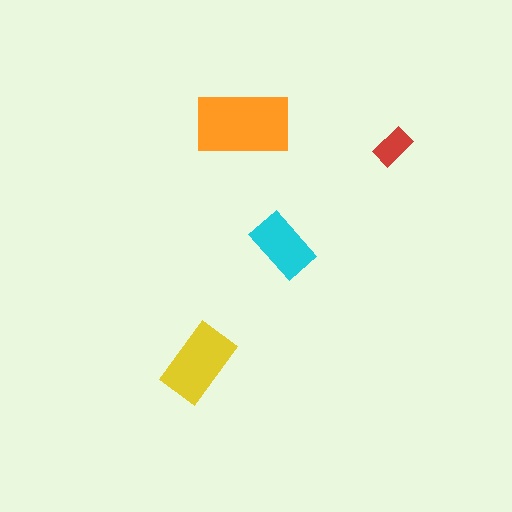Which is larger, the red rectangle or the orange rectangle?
The orange one.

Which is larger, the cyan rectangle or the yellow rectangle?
The yellow one.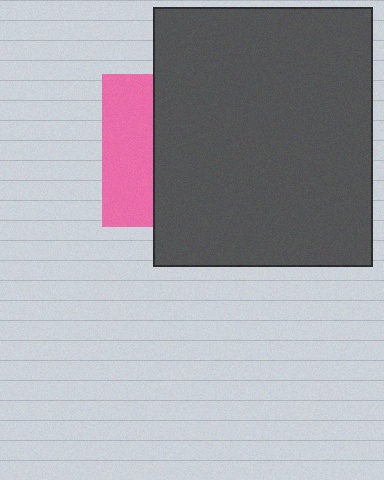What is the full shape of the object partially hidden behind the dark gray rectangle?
The partially hidden object is a pink square.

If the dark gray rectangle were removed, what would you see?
You would see the complete pink square.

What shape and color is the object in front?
The object in front is a dark gray rectangle.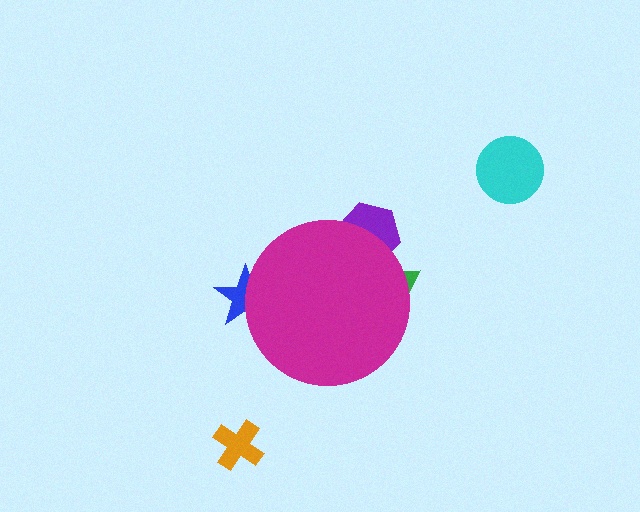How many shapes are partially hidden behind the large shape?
3 shapes are partially hidden.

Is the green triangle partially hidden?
Yes, the green triangle is partially hidden behind the magenta circle.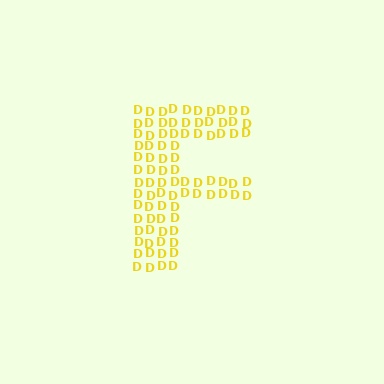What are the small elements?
The small elements are letter D's.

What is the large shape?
The large shape is the letter F.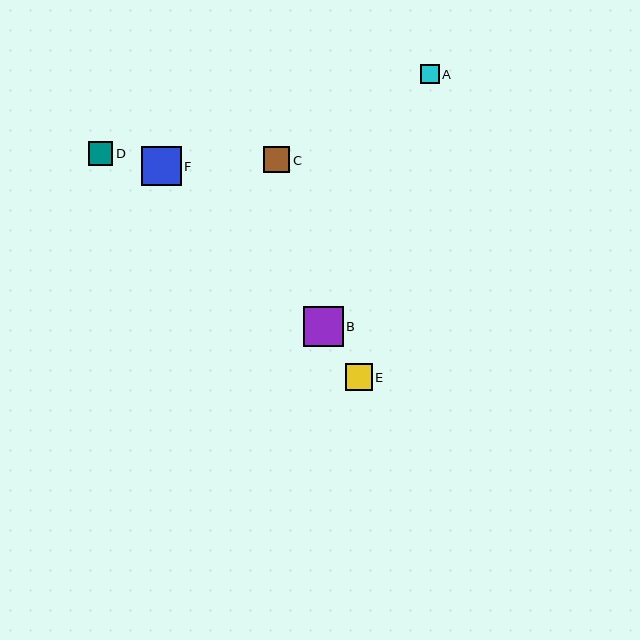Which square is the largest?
Square F is the largest with a size of approximately 40 pixels.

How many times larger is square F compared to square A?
Square F is approximately 2.1 times the size of square A.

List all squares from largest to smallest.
From largest to smallest: F, B, E, C, D, A.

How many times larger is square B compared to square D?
Square B is approximately 1.7 times the size of square D.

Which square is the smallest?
Square A is the smallest with a size of approximately 19 pixels.